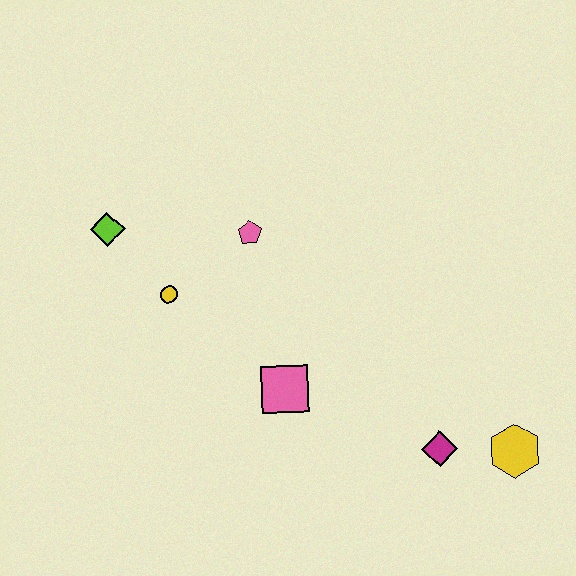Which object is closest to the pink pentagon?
The yellow circle is closest to the pink pentagon.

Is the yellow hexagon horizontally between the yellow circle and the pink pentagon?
No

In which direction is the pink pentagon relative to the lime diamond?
The pink pentagon is to the right of the lime diamond.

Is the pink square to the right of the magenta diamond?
No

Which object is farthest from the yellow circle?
The yellow hexagon is farthest from the yellow circle.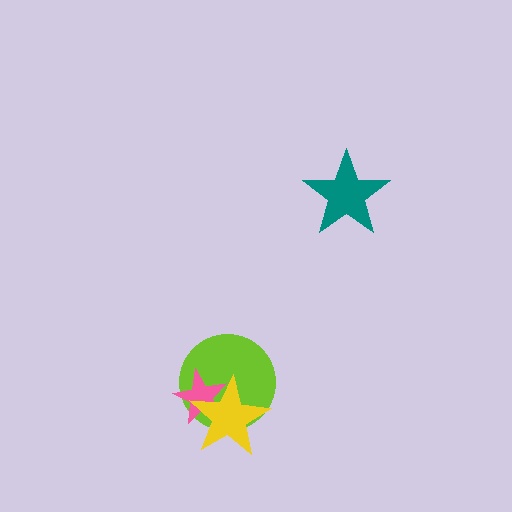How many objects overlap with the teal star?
0 objects overlap with the teal star.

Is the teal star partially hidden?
No, no other shape covers it.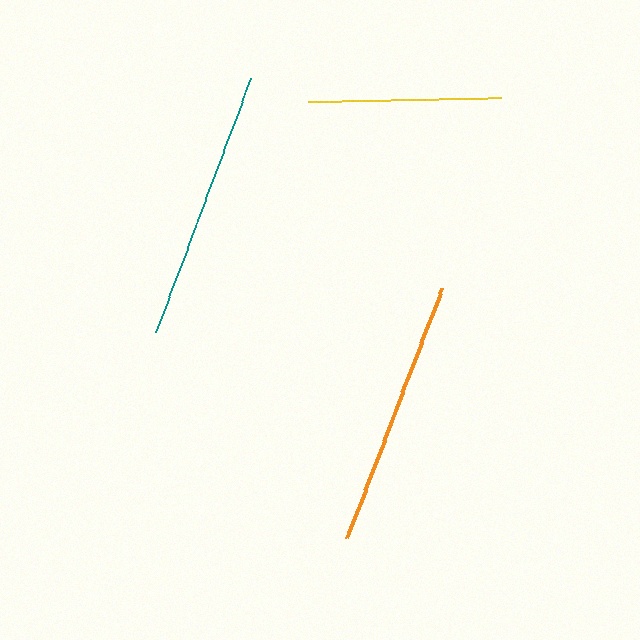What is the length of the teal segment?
The teal segment is approximately 271 pixels long.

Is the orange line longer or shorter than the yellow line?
The orange line is longer than the yellow line.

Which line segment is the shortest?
The yellow line is the shortest at approximately 194 pixels.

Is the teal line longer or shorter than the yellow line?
The teal line is longer than the yellow line.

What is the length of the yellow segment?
The yellow segment is approximately 194 pixels long.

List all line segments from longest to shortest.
From longest to shortest: teal, orange, yellow.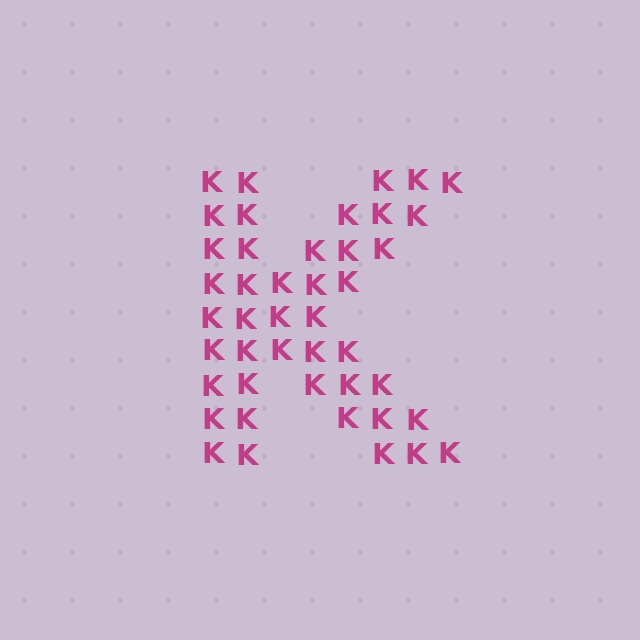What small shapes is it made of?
It is made of small letter K's.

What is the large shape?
The large shape is the letter K.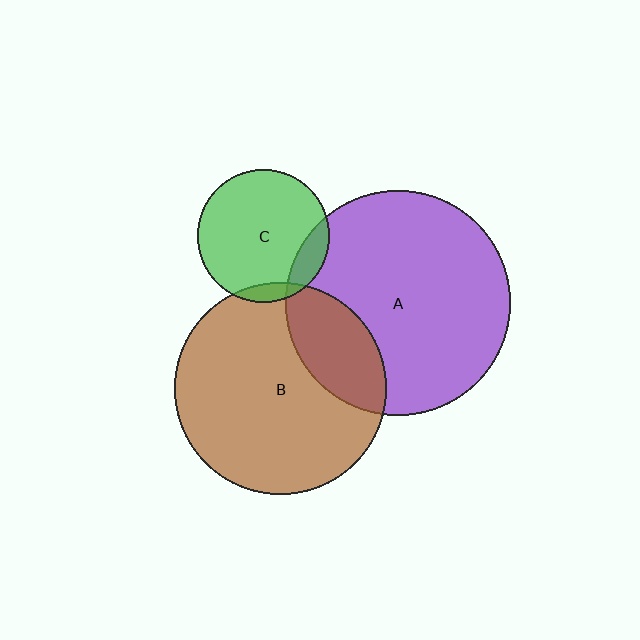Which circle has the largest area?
Circle A (purple).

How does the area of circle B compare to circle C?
Approximately 2.6 times.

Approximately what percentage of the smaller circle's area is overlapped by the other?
Approximately 5%.